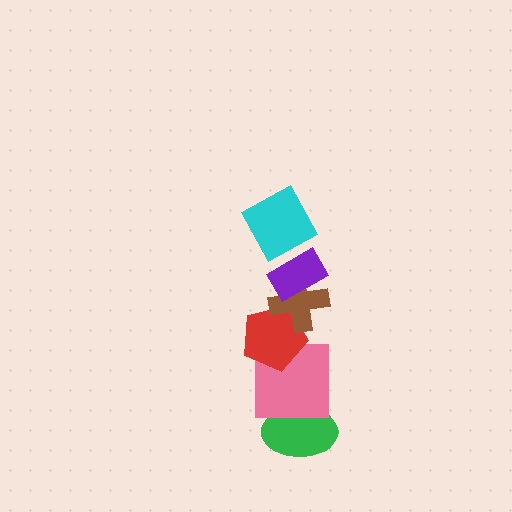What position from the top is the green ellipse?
The green ellipse is 6th from the top.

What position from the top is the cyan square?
The cyan square is 1st from the top.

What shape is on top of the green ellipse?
The pink square is on top of the green ellipse.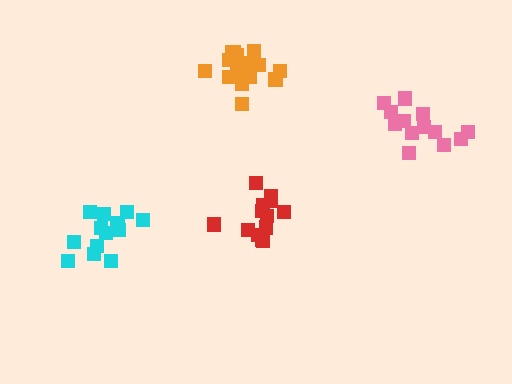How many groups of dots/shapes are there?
There are 4 groups.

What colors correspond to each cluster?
The clusters are colored: cyan, pink, red, orange.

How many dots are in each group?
Group 1: 13 dots, Group 2: 13 dots, Group 3: 13 dots, Group 4: 18 dots (57 total).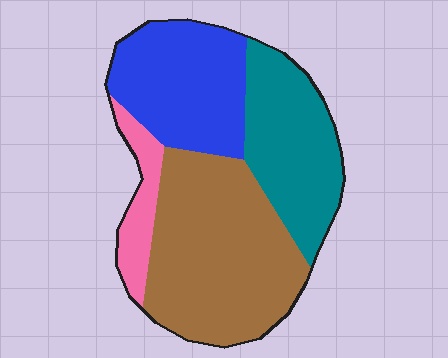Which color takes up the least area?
Pink, at roughly 10%.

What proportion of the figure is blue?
Blue takes up between a sixth and a third of the figure.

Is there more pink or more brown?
Brown.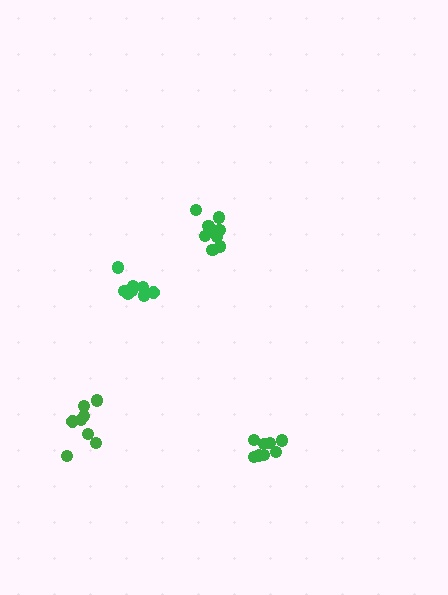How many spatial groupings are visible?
There are 4 spatial groupings.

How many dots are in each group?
Group 1: 8 dots, Group 2: 11 dots, Group 3: 8 dots, Group 4: 8 dots (35 total).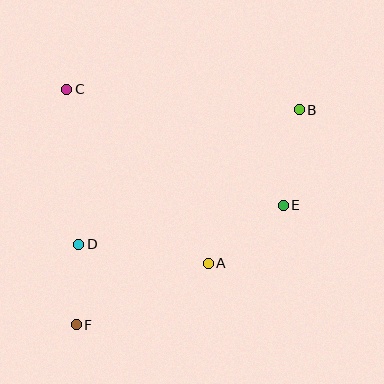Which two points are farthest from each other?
Points B and F are farthest from each other.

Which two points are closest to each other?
Points D and F are closest to each other.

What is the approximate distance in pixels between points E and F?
The distance between E and F is approximately 239 pixels.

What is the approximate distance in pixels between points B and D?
The distance between B and D is approximately 259 pixels.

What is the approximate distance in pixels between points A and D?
The distance between A and D is approximately 131 pixels.